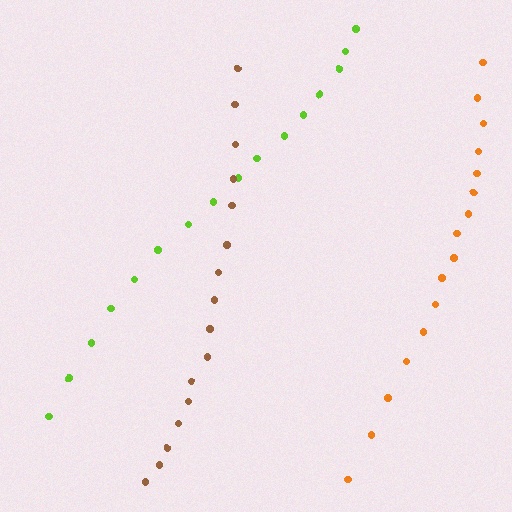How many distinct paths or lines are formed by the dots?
There are 3 distinct paths.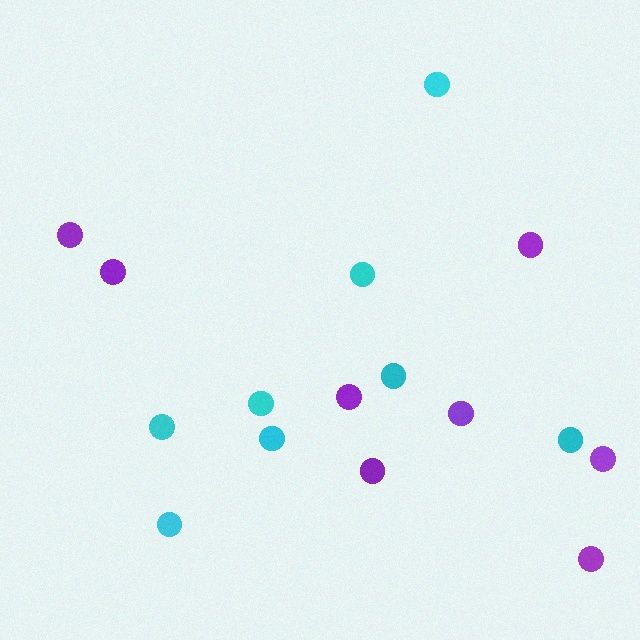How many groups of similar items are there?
There are 2 groups: one group of purple circles (8) and one group of cyan circles (8).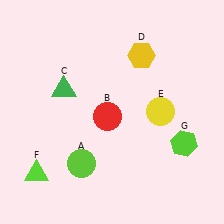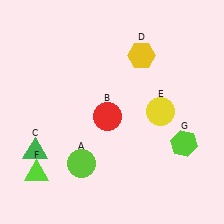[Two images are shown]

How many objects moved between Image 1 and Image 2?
1 object moved between the two images.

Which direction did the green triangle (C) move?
The green triangle (C) moved down.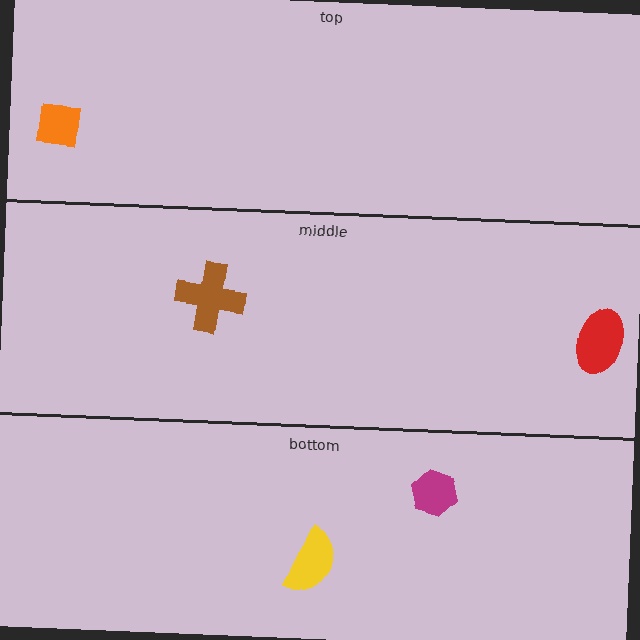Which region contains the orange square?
The top region.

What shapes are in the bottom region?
The yellow semicircle, the magenta hexagon.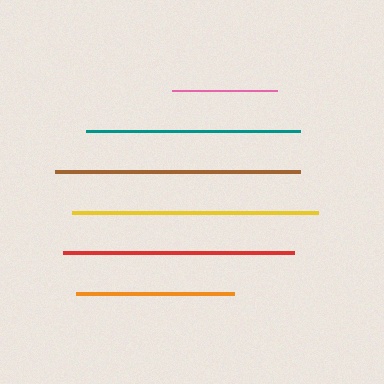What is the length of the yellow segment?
The yellow segment is approximately 246 pixels long.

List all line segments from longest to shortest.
From longest to shortest: yellow, brown, red, teal, orange, pink.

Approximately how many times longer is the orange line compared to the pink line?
The orange line is approximately 1.5 times the length of the pink line.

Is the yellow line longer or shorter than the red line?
The yellow line is longer than the red line.